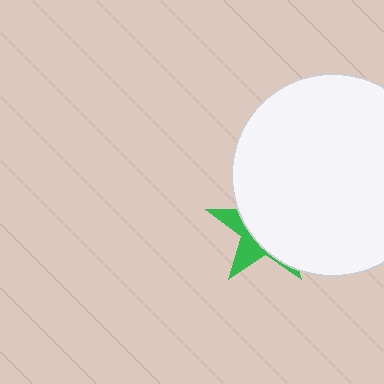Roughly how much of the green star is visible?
A small part of it is visible (roughly 31%).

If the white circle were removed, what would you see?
You would see the complete green star.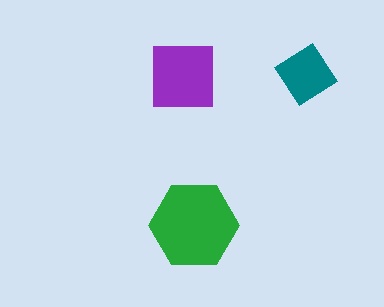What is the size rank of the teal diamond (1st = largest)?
3rd.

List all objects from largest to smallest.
The green hexagon, the purple square, the teal diamond.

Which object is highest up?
The teal diamond is topmost.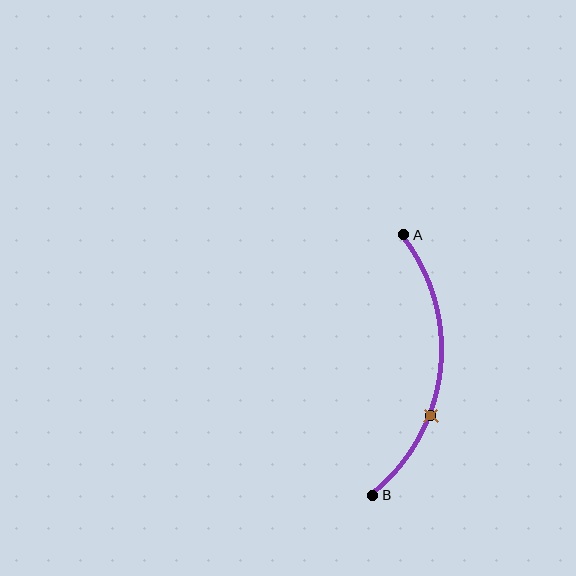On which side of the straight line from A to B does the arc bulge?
The arc bulges to the right of the straight line connecting A and B.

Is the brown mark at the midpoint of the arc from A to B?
No. The brown mark lies on the arc but is closer to endpoint B. The arc midpoint would be at the point on the curve equidistant along the arc from both A and B.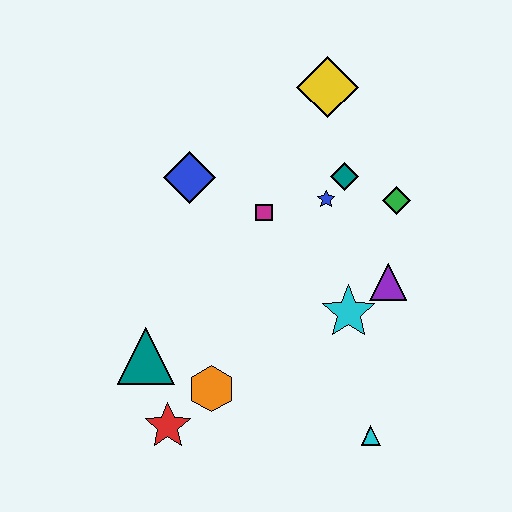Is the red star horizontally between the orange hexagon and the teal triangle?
Yes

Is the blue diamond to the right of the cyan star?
No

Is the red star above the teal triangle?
No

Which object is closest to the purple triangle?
The cyan star is closest to the purple triangle.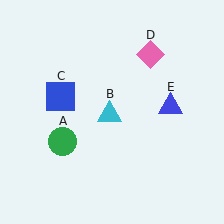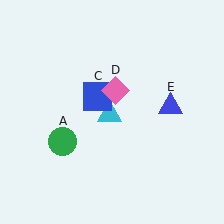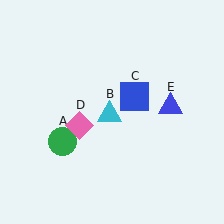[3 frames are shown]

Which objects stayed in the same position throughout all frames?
Green circle (object A) and cyan triangle (object B) and blue triangle (object E) remained stationary.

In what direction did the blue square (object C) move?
The blue square (object C) moved right.